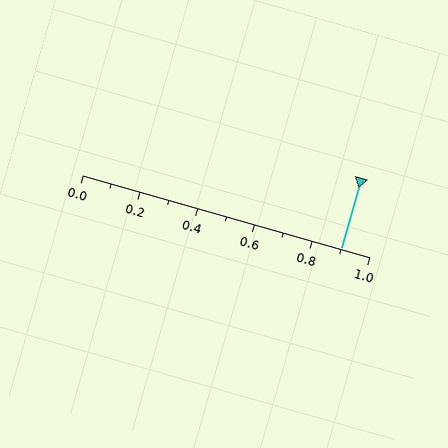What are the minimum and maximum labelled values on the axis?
The axis runs from 0.0 to 1.0.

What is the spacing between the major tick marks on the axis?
The major ticks are spaced 0.2 apart.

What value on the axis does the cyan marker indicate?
The marker indicates approximately 0.9.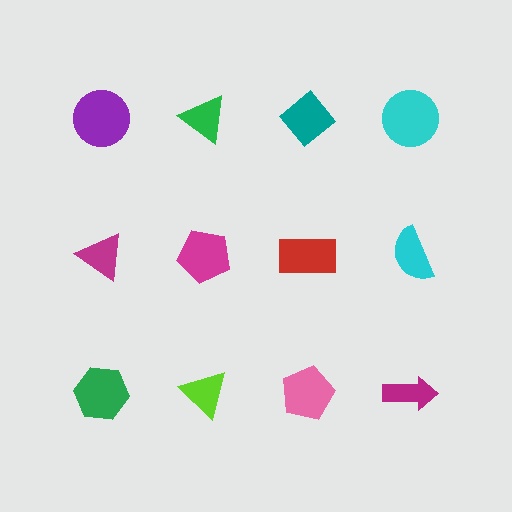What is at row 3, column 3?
A pink pentagon.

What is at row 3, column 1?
A green hexagon.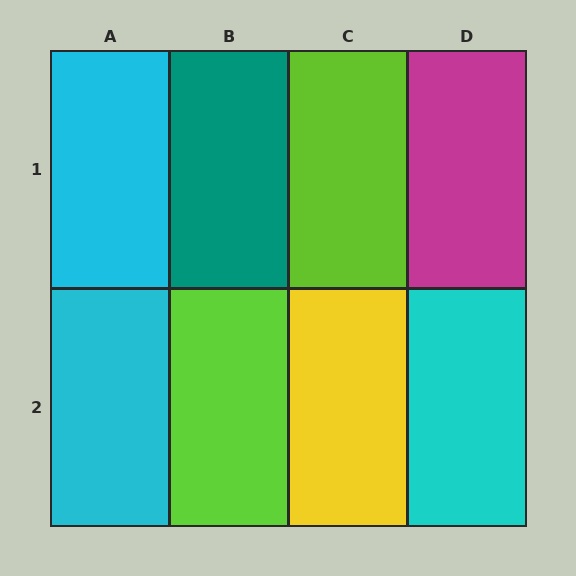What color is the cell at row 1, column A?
Cyan.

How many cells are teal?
1 cell is teal.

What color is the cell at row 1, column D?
Magenta.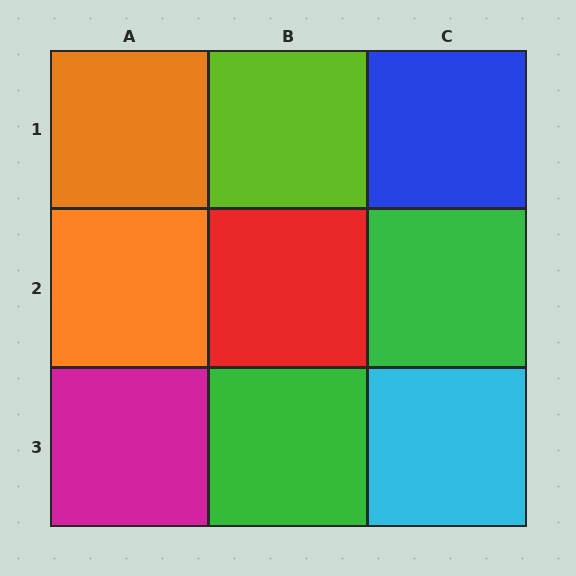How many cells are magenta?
1 cell is magenta.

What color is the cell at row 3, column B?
Green.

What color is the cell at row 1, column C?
Blue.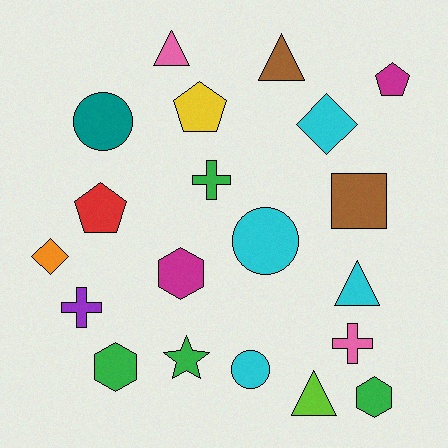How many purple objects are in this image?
There is 1 purple object.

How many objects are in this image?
There are 20 objects.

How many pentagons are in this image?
There are 3 pentagons.